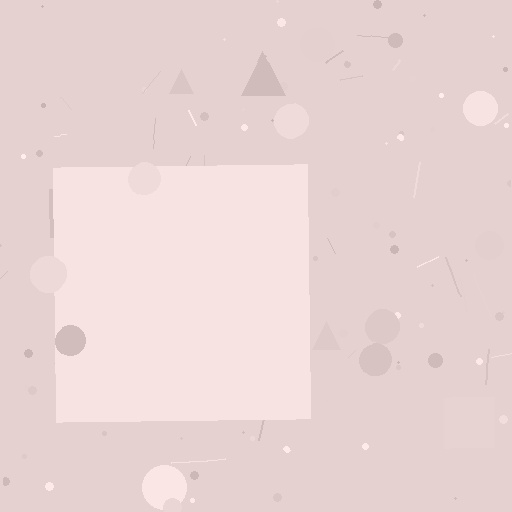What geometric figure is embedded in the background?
A square is embedded in the background.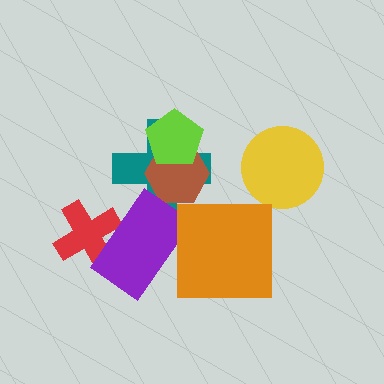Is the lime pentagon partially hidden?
No, no other shape covers it.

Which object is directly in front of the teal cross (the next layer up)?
The brown hexagon is directly in front of the teal cross.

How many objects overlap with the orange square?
1 object overlaps with the orange square.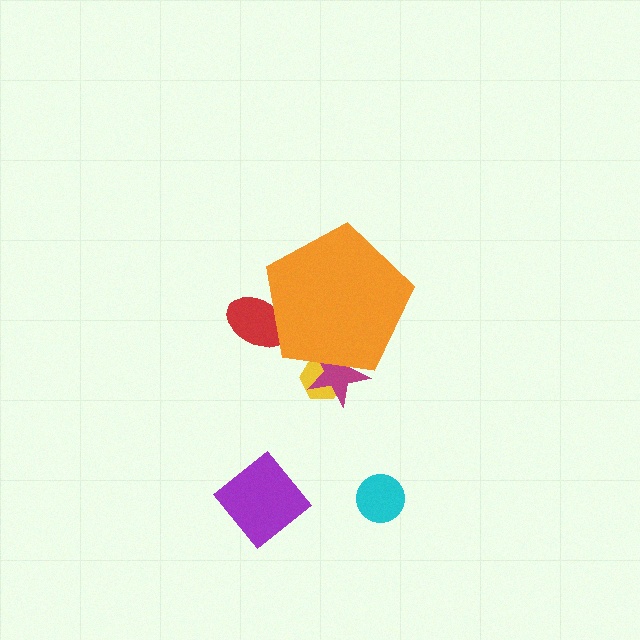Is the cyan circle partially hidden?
No, the cyan circle is fully visible.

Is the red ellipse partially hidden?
Yes, the red ellipse is partially hidden behind the orange pentagon.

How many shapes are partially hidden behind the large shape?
3 shapes are partially hidden.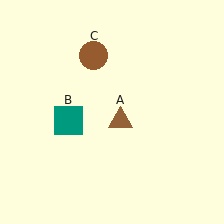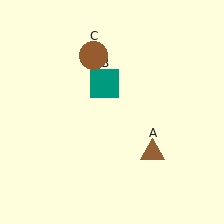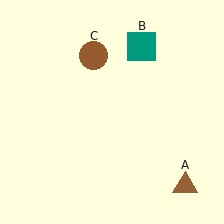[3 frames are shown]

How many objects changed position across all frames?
2 objects changed position: brown triangle (object A), teal square (object B).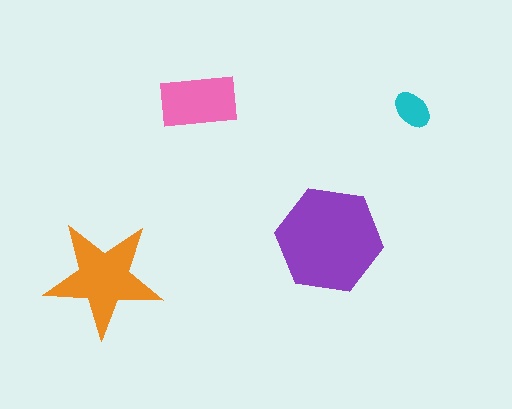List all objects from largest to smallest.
The purple hexagon, the orange star, the pink rectangle, the cyan ellipse.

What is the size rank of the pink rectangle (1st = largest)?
3rd.